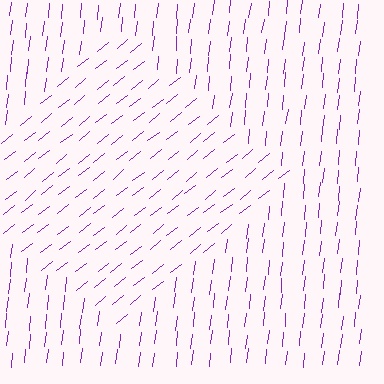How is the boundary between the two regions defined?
The boundary is defined purely by a change in line orientation (approximately 45 degrees difference). All lines are the same color and thickness.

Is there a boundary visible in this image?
Yes, there is a texture boundary formed by a change in line orientation.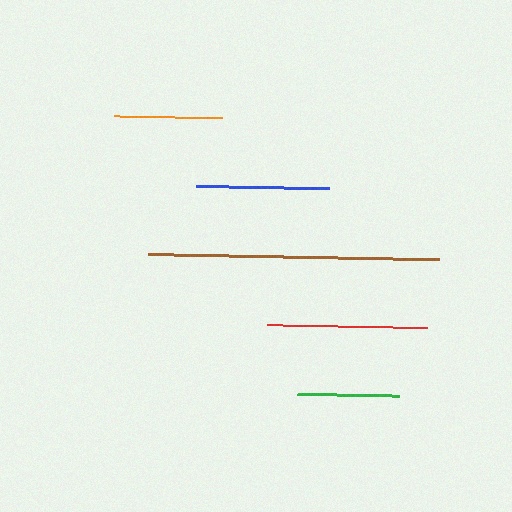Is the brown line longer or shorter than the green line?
The brown line is longer than the green line.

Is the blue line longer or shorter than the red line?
The red line is longer than the blue line.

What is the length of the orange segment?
The orange segment is approximately 108 pixels long.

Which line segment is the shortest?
The green line is the shortest at approximately 102 pixels.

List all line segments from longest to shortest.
From longest to shortest: brown, red, blue, orange, green.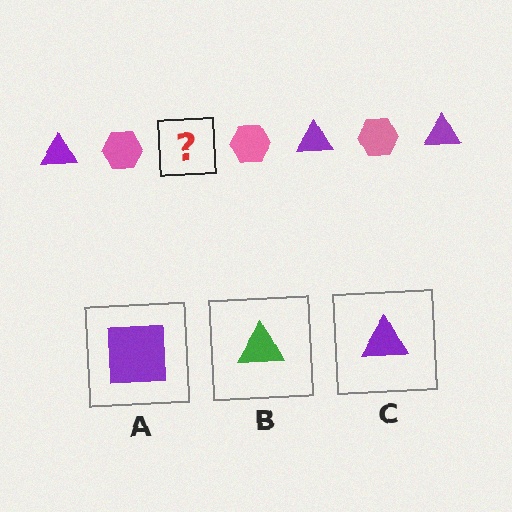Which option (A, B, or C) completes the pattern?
C.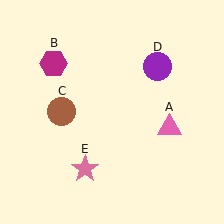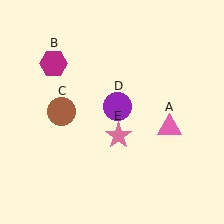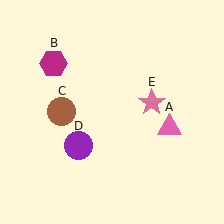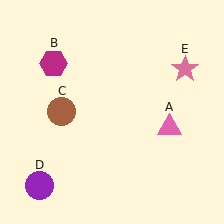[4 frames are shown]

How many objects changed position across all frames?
2 objects changed position: purple circle (object D), pink star (object E).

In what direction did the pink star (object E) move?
The pink star (object E) moved up and to the right.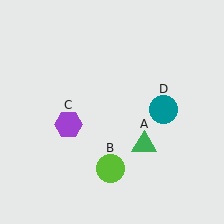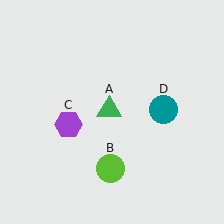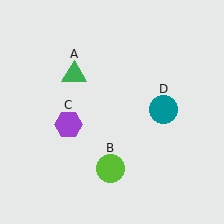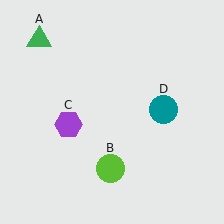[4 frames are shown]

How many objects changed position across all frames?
1 object changed position: green triangle (object A).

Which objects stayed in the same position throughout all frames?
Lime circle (object B) and purple hexagon (object C) and teal circle (object D) remained stationary.